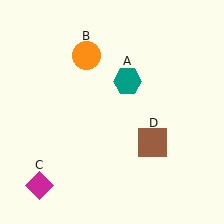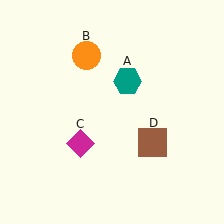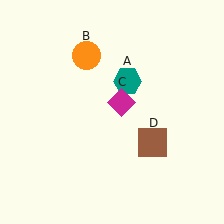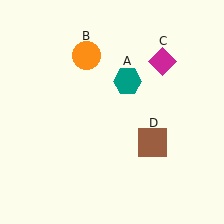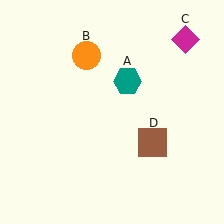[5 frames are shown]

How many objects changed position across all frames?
1 object changed position: magenta diamond (object C).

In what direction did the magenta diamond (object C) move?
The magenta diamond (object C) moved up and to the right.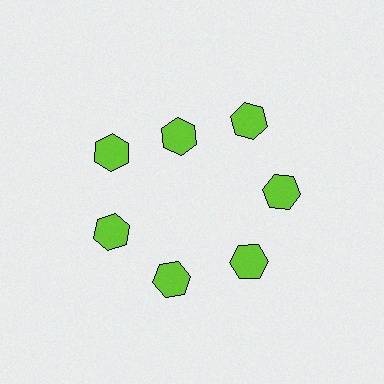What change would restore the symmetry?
The symmetry would be restored by moving it outward, back onto the ring so that all 7 hexagons sit at equal angles and equal distance from the center.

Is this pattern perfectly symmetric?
No. The 7 lime hexagons are arranged in a ring, but one element near the 12 o'clock position is pulled inward toward the center, breaking the 7-fold rotational symmetry.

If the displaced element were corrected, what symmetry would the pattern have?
It would have 7-fold rotational symmetry — the pattern would map onto itself every 51 degrees.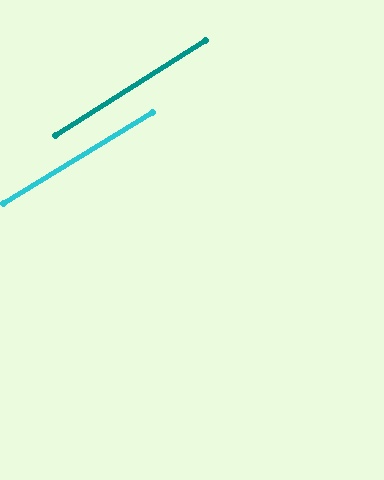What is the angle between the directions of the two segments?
Approximately 1 degree.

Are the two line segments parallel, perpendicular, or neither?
Parallel — their directions differ by only 1.0°.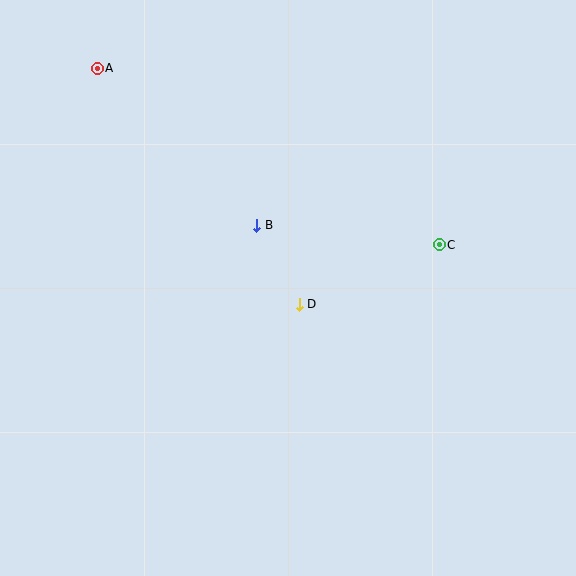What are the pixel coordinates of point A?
Point A is at (97, 68).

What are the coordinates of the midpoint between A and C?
The midpoint between A and C is at (268, 157).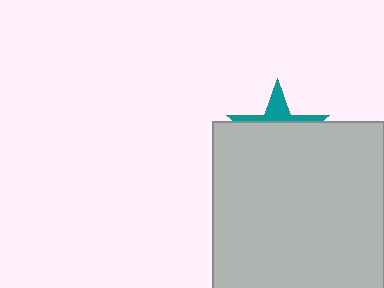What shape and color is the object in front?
The object in front is a light gray rectangle.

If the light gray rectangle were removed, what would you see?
You would see the complete teal star.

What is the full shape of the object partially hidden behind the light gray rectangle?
The partially hidden object is a teal star.